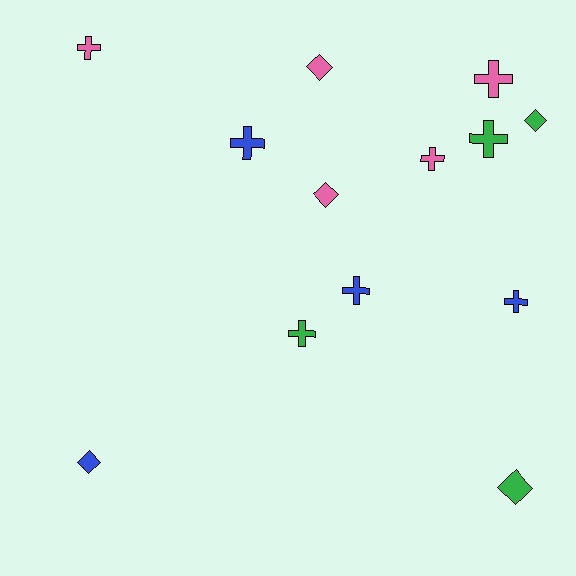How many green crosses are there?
There are 2 green crosses.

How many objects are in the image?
There are 13 objects.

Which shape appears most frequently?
Cross, with 8 objects.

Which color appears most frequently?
Pink, with 5 objects.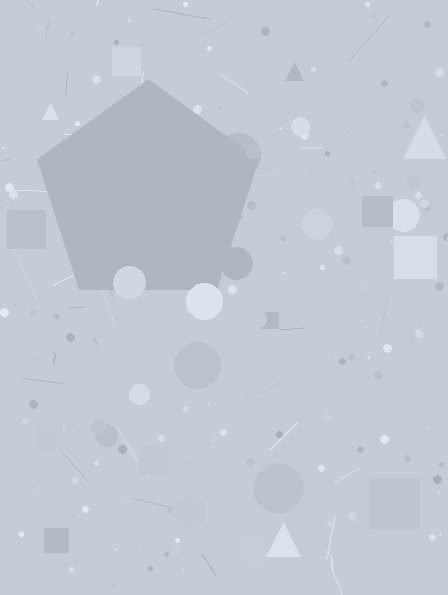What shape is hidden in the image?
A pentagon is hidden in the image.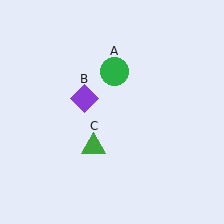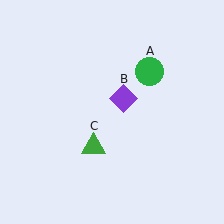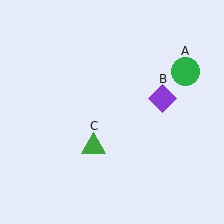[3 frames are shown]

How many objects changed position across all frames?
2 objects changed position: green circle (object A), purple diamond (object B).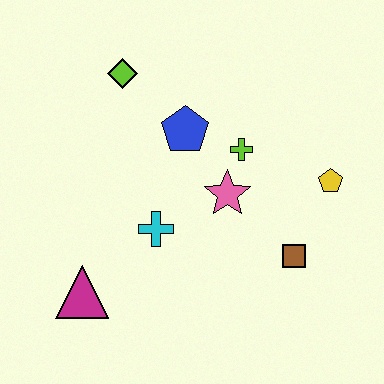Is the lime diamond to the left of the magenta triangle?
No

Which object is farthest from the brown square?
The lime diamond is farthest from the brown square.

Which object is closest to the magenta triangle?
The cyan cross is closest to the magenta triangle.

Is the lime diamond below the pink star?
No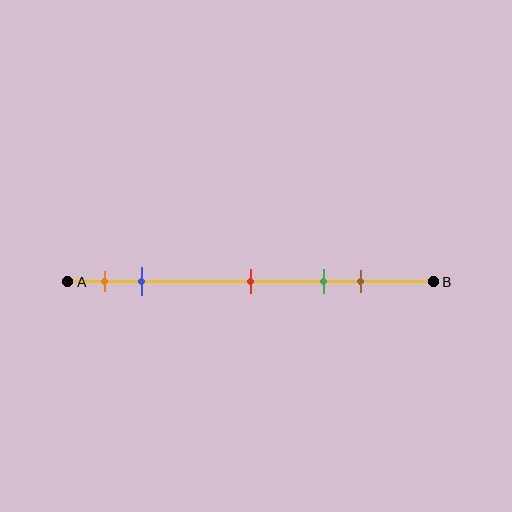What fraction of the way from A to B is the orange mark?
The orange mark is approximately 10% (0.1) of the way from A to B.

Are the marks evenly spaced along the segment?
No, the marks are not evenly spaced.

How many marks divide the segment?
There are 5 marks dividing the segment.